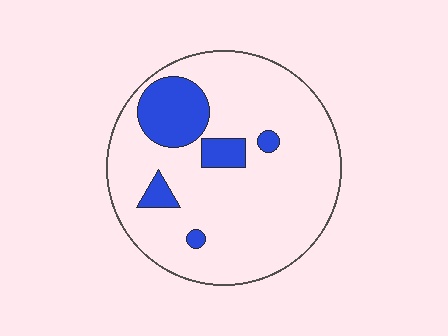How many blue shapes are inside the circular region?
5.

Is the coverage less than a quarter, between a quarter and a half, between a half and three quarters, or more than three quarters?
Less than a quarter.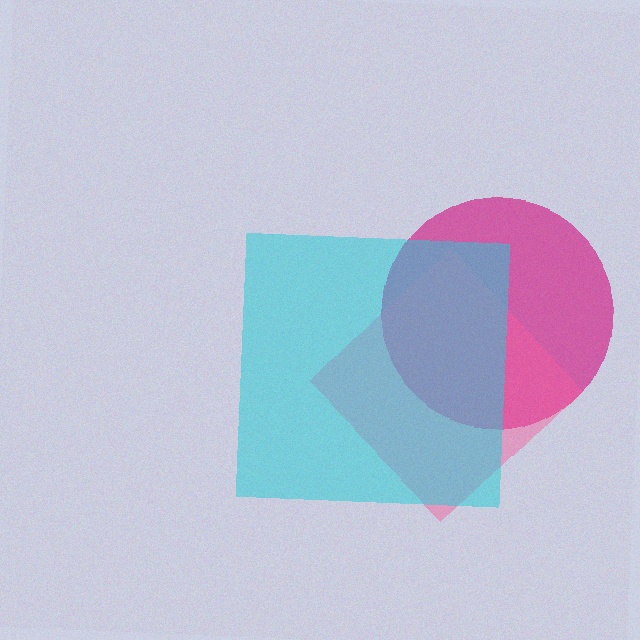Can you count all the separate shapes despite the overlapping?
Yes, there are 3 separate shapes.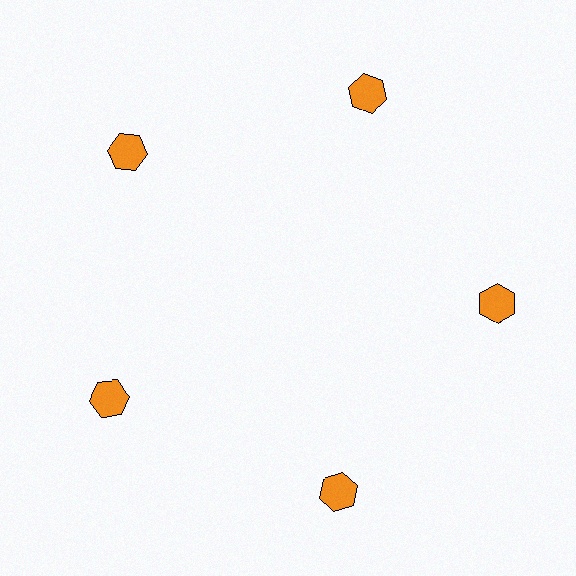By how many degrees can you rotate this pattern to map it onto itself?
The pattern maps onto itself every 72 degrees of rotation.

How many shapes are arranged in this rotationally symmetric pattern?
There are 5 shapes, arranged in 5 groups of 1.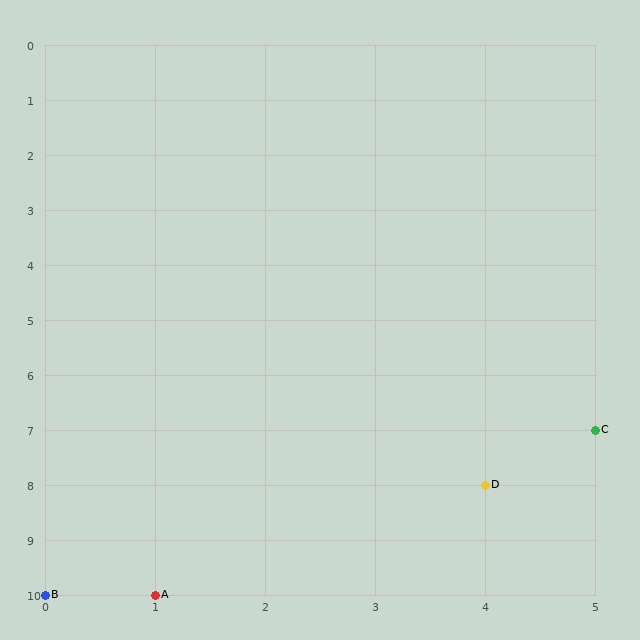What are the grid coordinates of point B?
Point B is at grid coordinates (0, 10).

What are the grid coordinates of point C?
Point C is at grid coordinates (5, 7).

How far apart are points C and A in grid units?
Points C and A are 4 columns and 3 rows apart (about 5.0 grid units diagonally).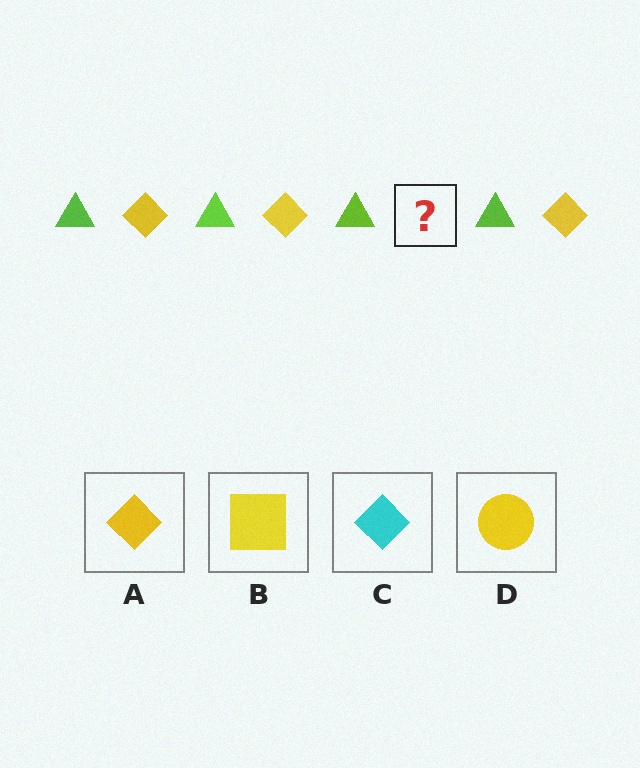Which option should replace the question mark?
Option A.